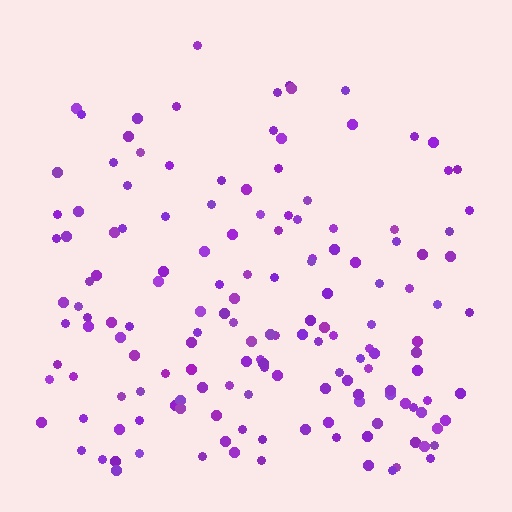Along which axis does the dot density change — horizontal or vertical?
Vertical.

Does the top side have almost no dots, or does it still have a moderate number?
Still a moderate number, just noticeably fewer than the bottom.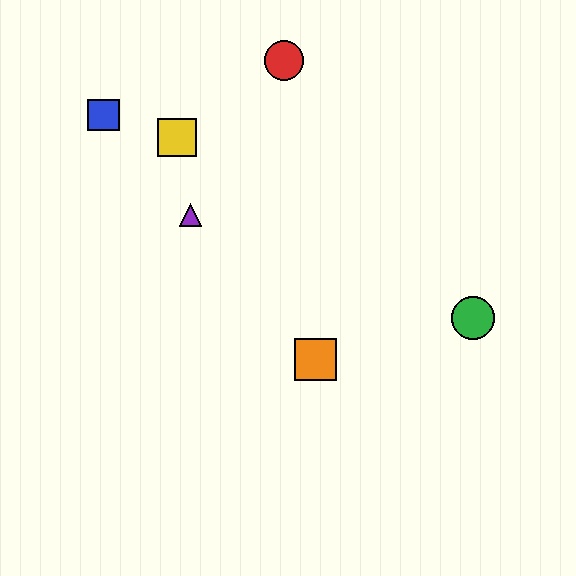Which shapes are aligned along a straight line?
The blue square, the purple triangle, the orange square are aligned along a straight line.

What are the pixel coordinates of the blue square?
The blue square is at (103, 115).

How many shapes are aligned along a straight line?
3 shapes (the blue square, the purple triangle, the orange square) are aligned along a straight line.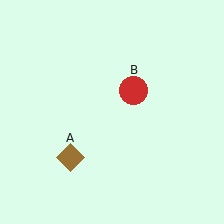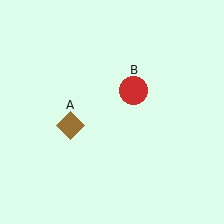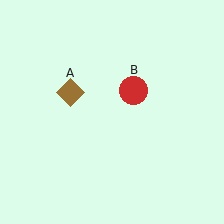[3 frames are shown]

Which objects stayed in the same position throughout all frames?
Red circle (object B) remained stationary.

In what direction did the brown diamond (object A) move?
The brown diamond (object A) moved up.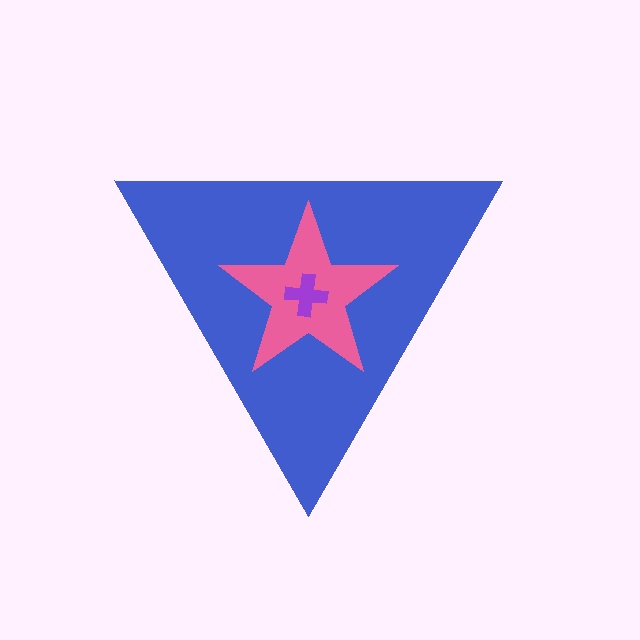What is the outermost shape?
The blue triangle.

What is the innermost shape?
The purple cross.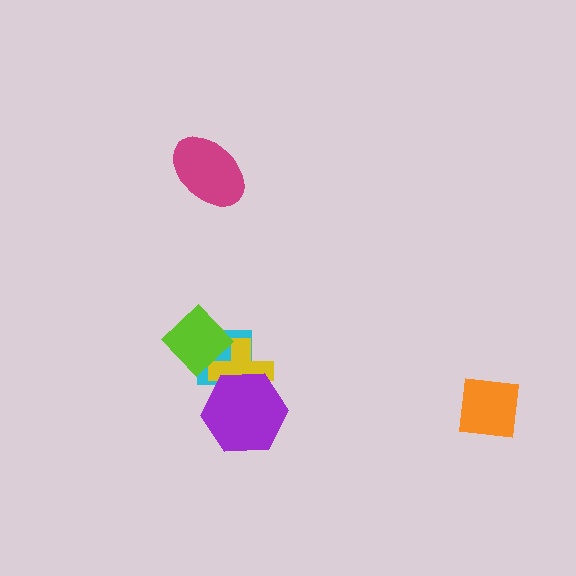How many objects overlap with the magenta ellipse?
0 objects overlap with the magenta ellipse.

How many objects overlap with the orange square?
0 objects overlap with the orange square.